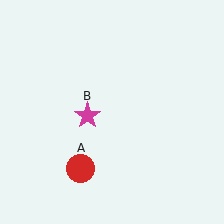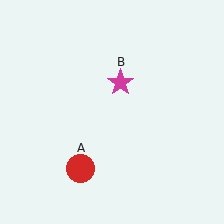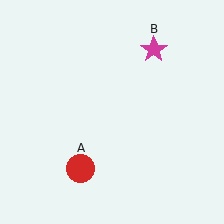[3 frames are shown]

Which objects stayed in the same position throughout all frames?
Red circle (object A) remained stationary.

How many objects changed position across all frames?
1 object changed position: magenta star (object B).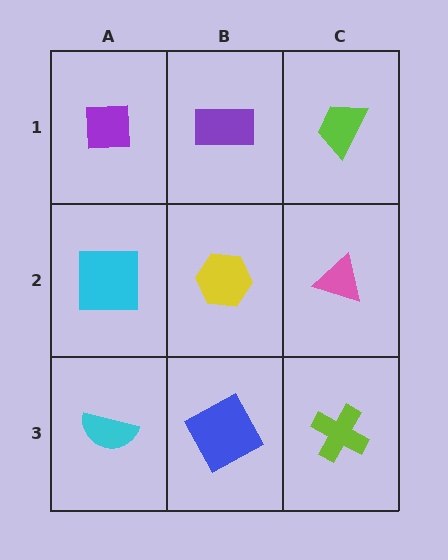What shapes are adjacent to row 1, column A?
A cyan square (row 2, column A), a purple rectangle (row 1, column B).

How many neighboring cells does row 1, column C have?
2.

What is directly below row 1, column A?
A cyan square.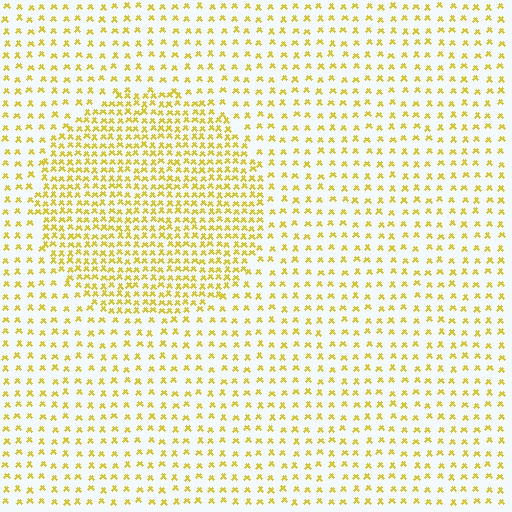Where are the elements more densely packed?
The elements are more densely packed inside the circle boundary.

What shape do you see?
I see a circle.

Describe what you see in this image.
The image contains small yellow elements arranged at two different densities. A circle-shaped region is visible where the elements are more densely packed than the surrounding area.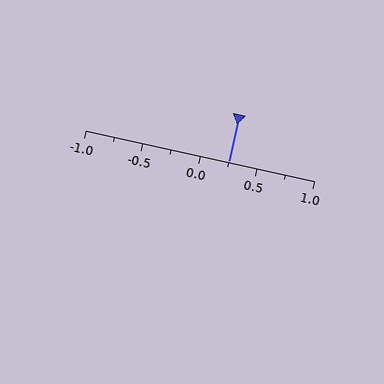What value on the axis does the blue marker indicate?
The marker indicates approximately 0.25.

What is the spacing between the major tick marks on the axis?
The major ticks are spaced 0.5 apart.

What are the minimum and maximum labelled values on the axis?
The axis runs from -1.0 to 1.0.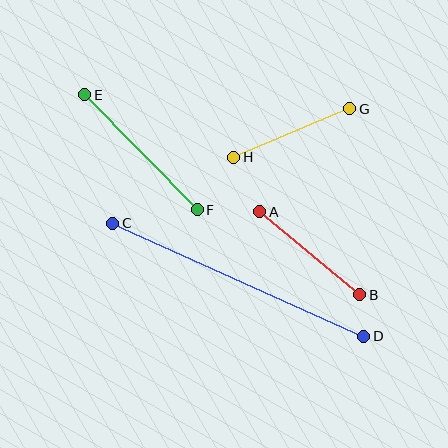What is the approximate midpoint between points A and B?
The midpoint is at approximately (310, 253) pixels.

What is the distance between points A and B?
The distance is approximately 130 pixels.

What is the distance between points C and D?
The distance is approximately 275 pixels.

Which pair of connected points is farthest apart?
Points C and D are farthest apart.